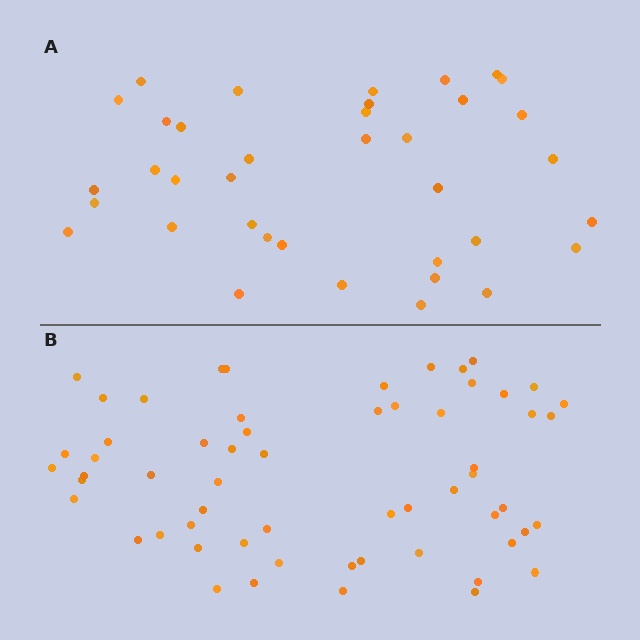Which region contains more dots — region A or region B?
Region B (the bottom region) has more dots.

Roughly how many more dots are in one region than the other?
Region B has approximately 20 more dots than region A.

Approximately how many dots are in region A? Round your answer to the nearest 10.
About 40 dots. (The exact count is 37, which rounds to 40.)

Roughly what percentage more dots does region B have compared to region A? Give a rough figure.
About 60% more.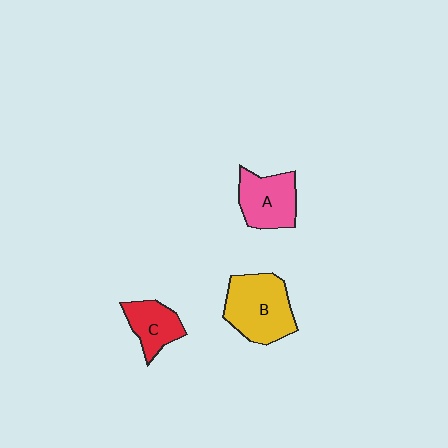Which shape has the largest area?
Shape B (yellow).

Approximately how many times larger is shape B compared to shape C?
Approximately 1.7 times.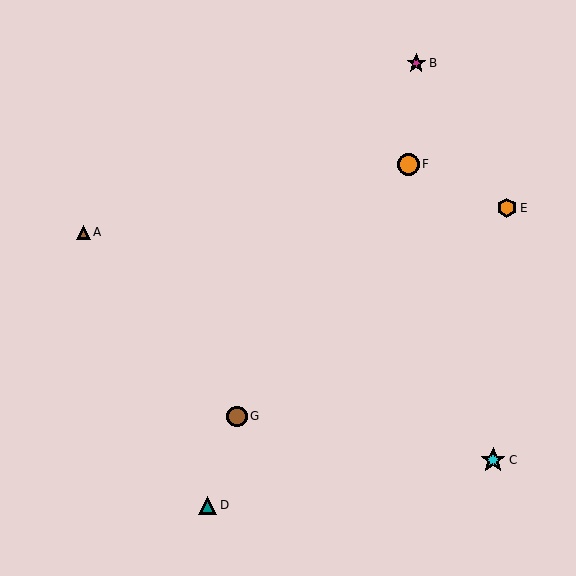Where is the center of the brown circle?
The center of the brown circle is at (237, 416).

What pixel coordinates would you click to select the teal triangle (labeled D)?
Click at (208, 505) to select the teal triangle D.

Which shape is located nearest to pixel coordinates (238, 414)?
The brown circle (labeled G) at (237, 416) is nearest to that location.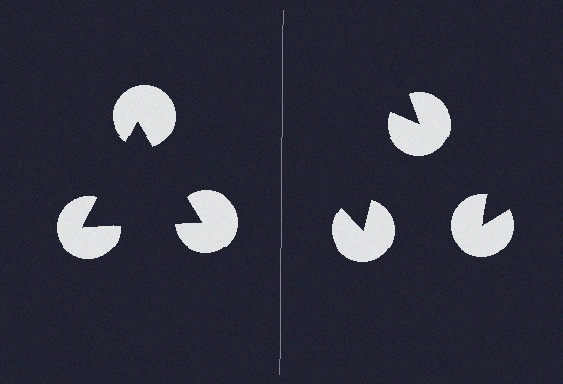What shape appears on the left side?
An illusory triangle.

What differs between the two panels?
The pac-man discs are positioned identically on both sides; only the wedge orientations differ. On the left they align to a triangle; on the right they are misaligned.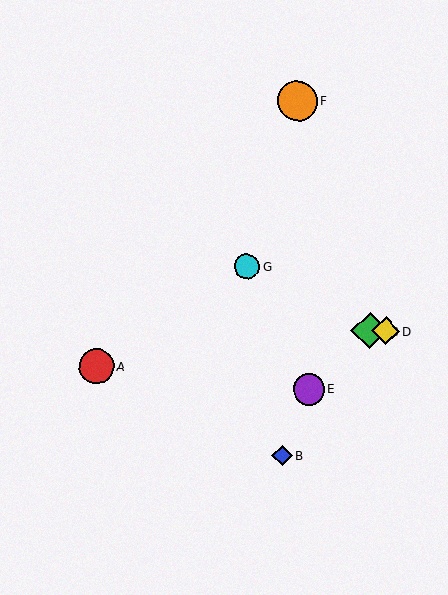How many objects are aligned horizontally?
2 objects (C, D) are aligned horizontally.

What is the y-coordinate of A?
Object A is at y≈366.